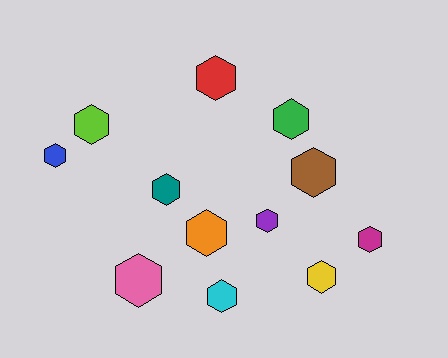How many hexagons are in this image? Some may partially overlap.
There are 12 hexagons.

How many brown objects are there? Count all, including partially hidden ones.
There is 1 brown object.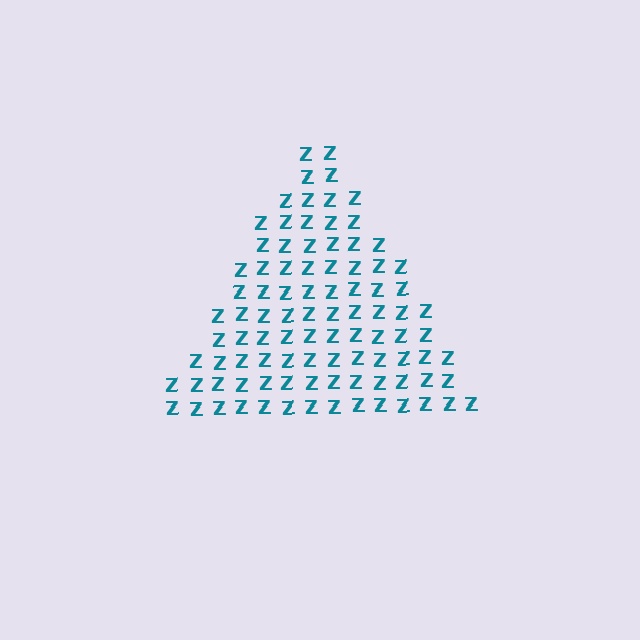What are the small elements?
The small elements are letter Z's.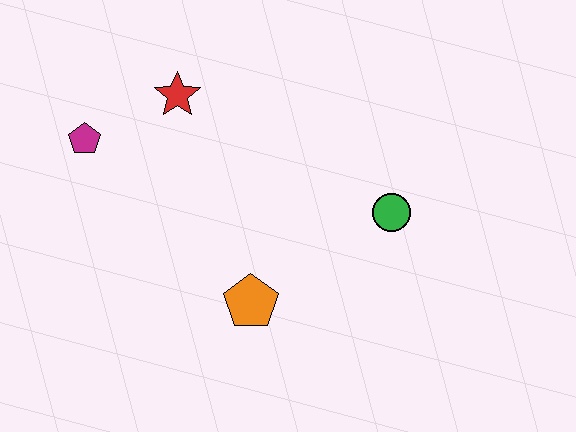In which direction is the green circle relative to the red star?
The green circle is to the right of the red star.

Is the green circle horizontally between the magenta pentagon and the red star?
No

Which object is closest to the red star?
The magenta pentagon is closest to the red star.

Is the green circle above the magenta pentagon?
No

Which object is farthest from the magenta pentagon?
The green circle is farthest from the magenta pentagon.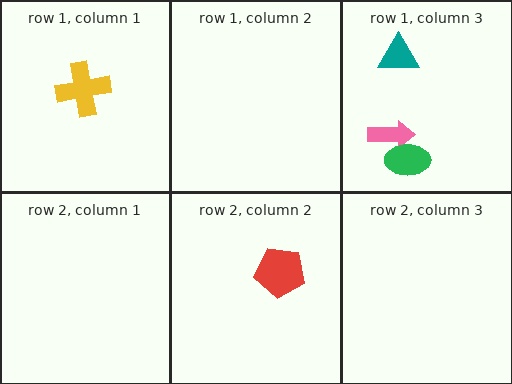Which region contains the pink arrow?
The row 1, column 3 region.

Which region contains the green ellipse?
The row 1, column 3 region.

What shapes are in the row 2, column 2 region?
The red pentagon.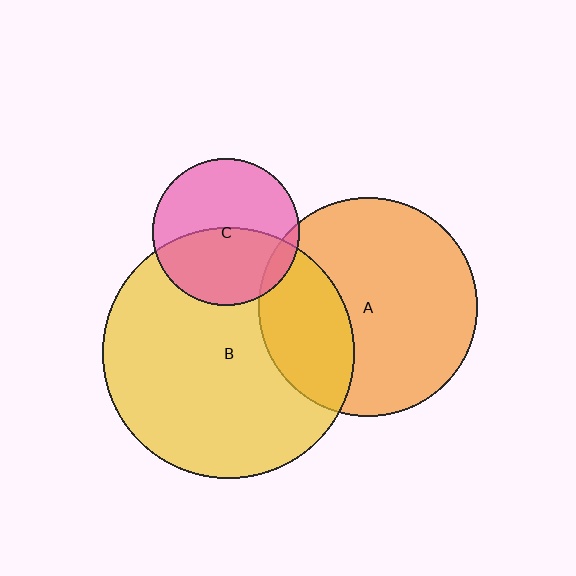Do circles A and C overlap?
Yes.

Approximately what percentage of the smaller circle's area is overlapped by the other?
Approximately 10%.